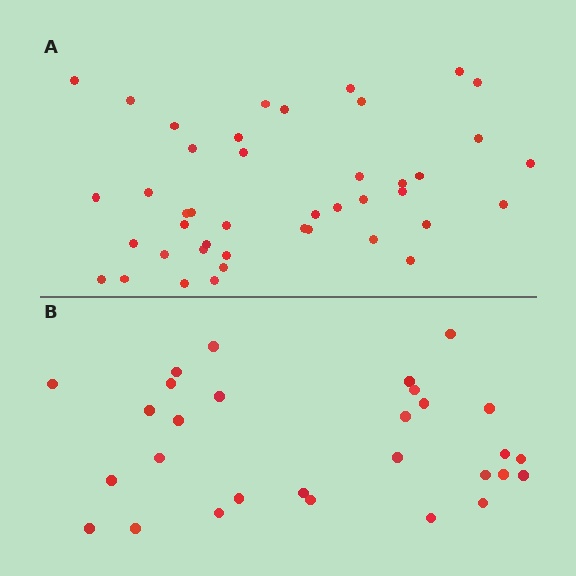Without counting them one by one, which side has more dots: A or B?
Region A (the top region) has more dots.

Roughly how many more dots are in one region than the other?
Region A has approximately 15 more dots than region B.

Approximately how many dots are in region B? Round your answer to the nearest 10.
About 30 dots. (The exact count is 29, which rounds to 30.)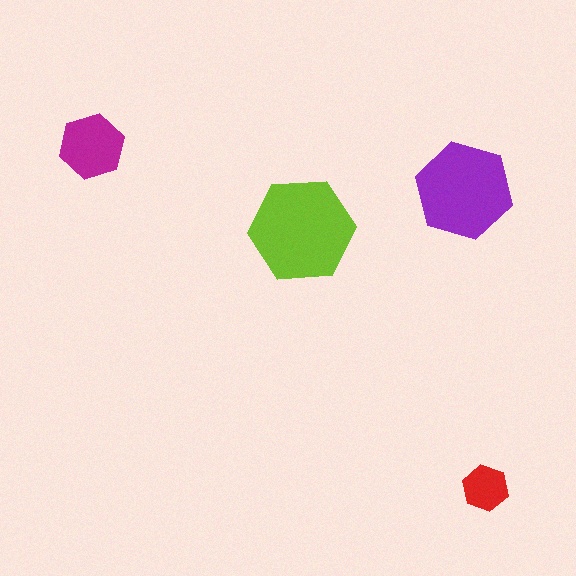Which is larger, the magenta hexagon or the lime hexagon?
The lime one.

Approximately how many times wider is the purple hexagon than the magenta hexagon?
About 1.5 times wider.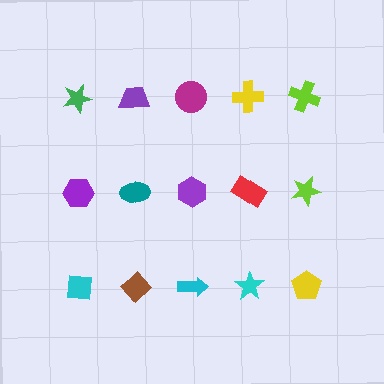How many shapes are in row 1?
5 shapes.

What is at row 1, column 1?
A green star.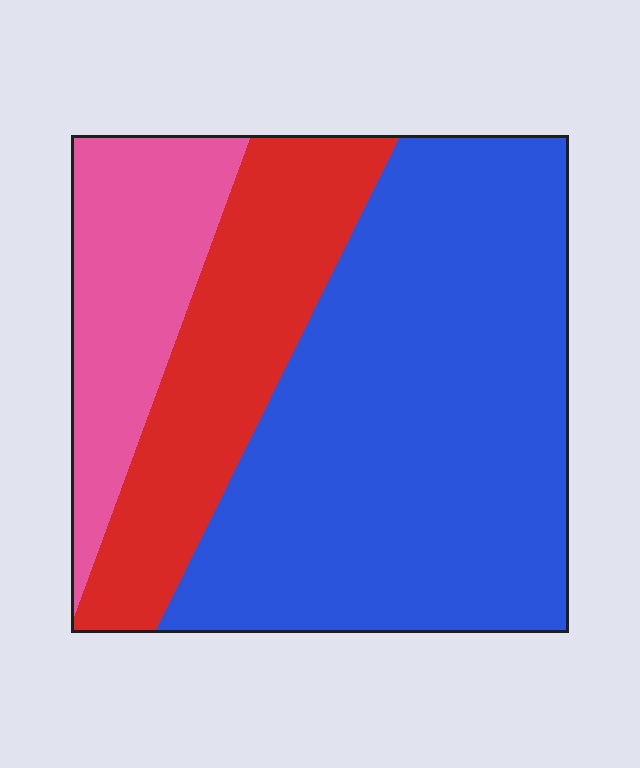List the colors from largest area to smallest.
From largest to smallest: blue, red, pink.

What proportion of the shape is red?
Red covers 24% of the shape.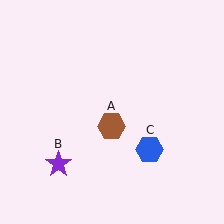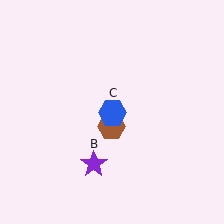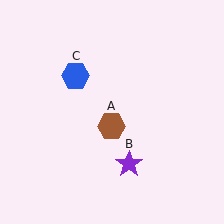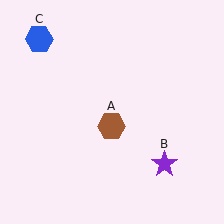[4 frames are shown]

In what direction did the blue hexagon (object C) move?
The blue hexagon (object C) moved up and to the left.